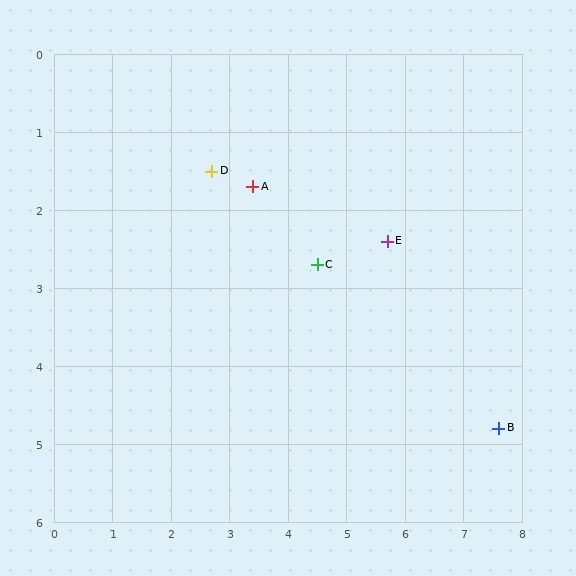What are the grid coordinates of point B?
Point B is at approximately (7.6, 4.8).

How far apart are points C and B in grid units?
Points C and B are about 3.7 grid units apart.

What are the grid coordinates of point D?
Point D is at approximately (2.7, 1.5).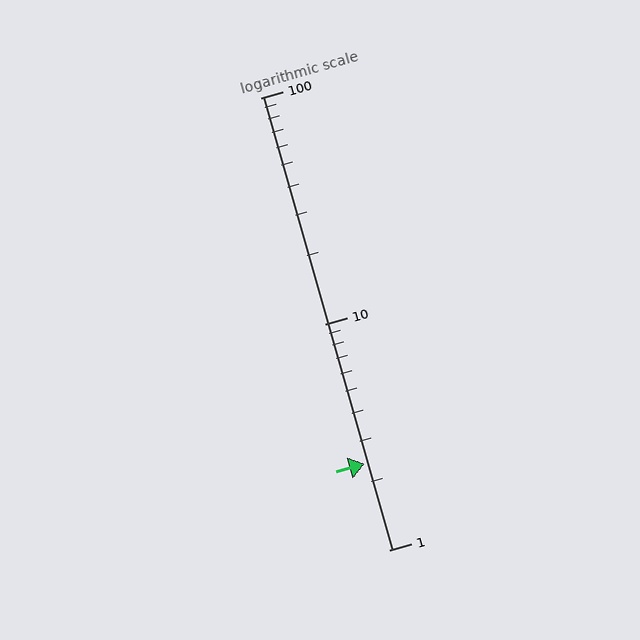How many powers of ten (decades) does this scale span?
The scale spans 2 decades, from 1 to 100.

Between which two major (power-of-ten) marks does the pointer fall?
The pointer is between 1 and 10.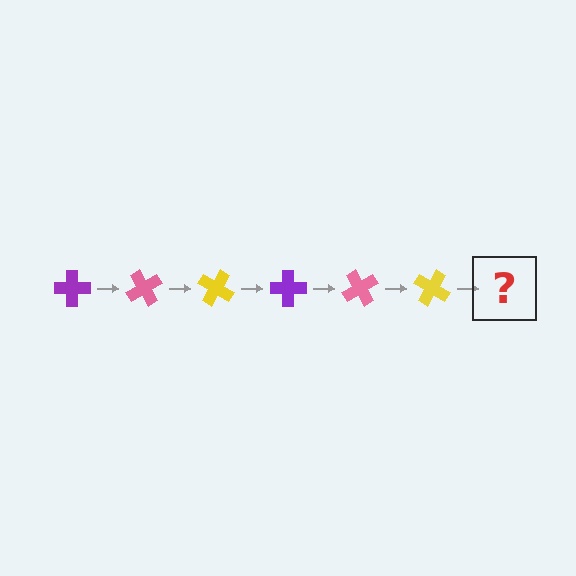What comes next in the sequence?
The next element should be a purple cross, rotated 360 degrees from the start.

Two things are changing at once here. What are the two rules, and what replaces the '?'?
The two rules are that it rotates 60 degrees each step and the color cycles through purple, pink, and yellow. The '?' should be a purple cross, rotated 360 degrees from the start.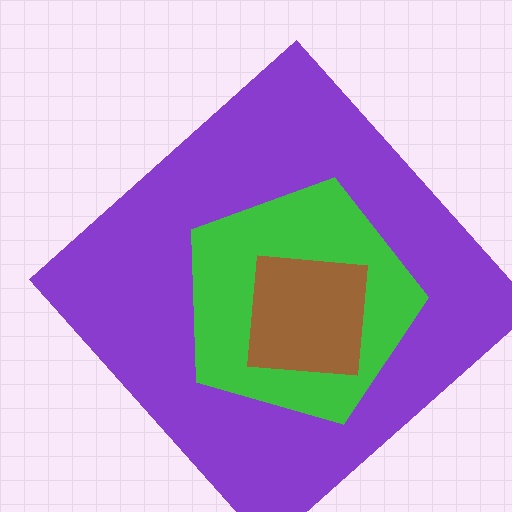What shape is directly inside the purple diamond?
The green pentagon.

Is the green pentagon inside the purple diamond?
Yes.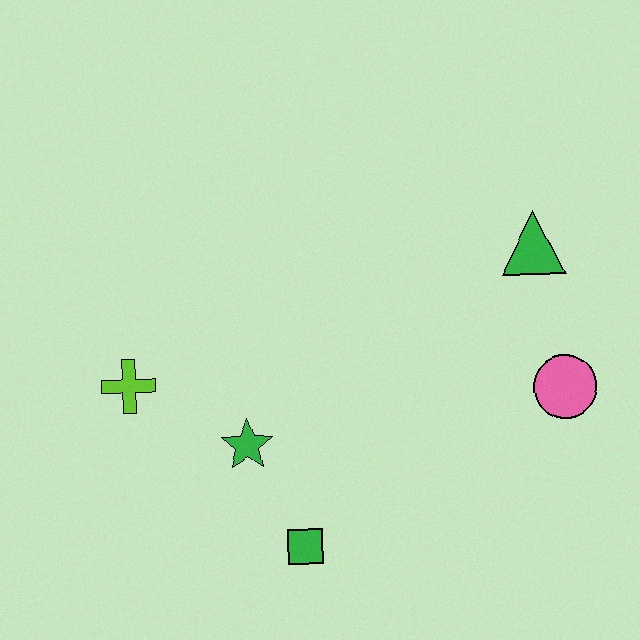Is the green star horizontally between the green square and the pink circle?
No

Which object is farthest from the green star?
The green triangle is farthest from the green star.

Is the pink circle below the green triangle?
Yes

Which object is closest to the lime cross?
The green star is closest to the lime cross.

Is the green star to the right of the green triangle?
No